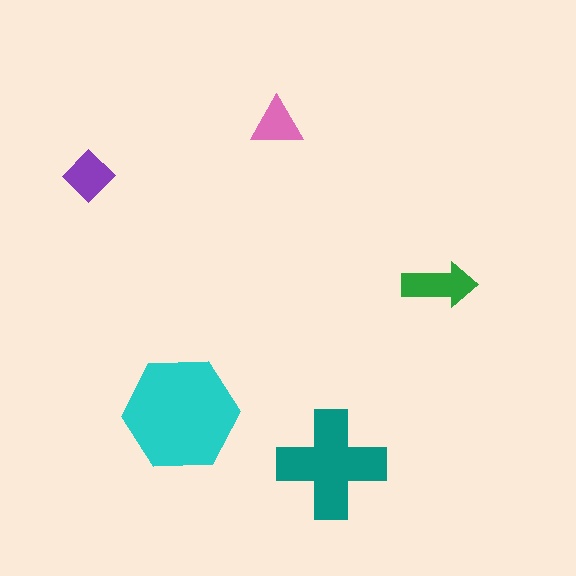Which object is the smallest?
The pink triangle.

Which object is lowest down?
The teal cross is bottommost.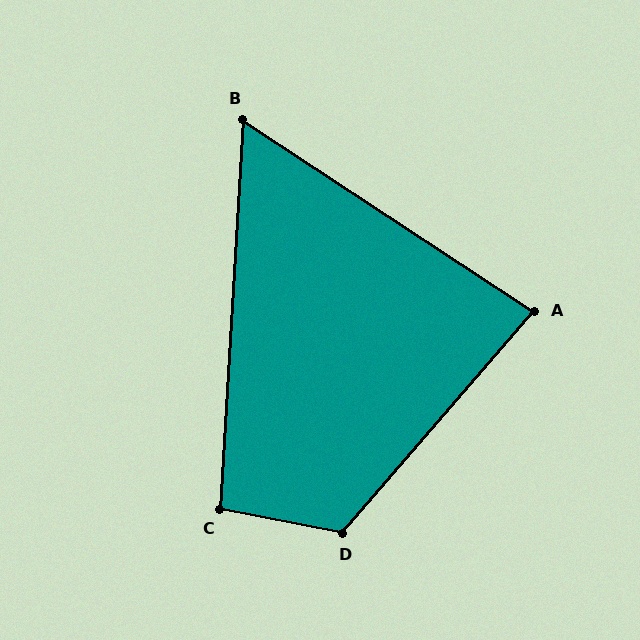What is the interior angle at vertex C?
Approximately 97 degrees (obtuse).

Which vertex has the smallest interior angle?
B, at approximately 60 degrees.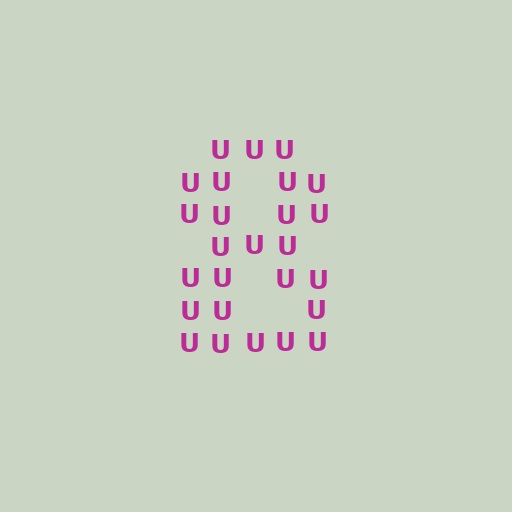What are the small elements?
The small elements are letter U's.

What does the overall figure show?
The overall figure shows the digit 8.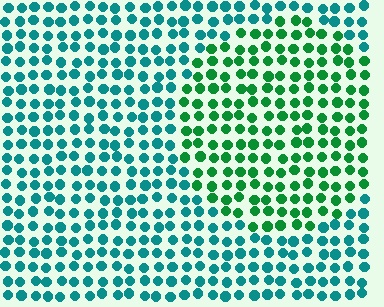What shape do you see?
I see a circle.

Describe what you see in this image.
The image is filled with small teal elements in a uniform arrangement. A circle-shaped region is visible where the elements are tinted to a slightly different hue, forming a subtle color boundary.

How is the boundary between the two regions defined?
The boundary is defined purely by a slight shift in hue (about 41 degrees). Spacing, size, and orientation are identical on both sides.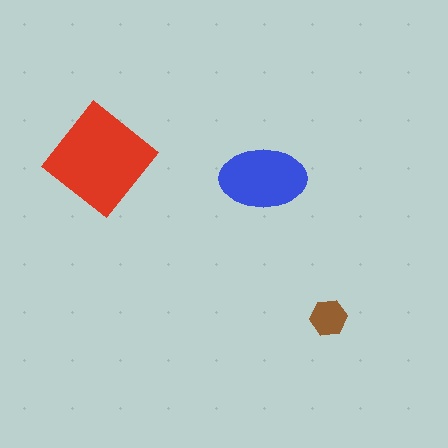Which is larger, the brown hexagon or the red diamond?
The red diamond.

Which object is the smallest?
The brown hexagon.